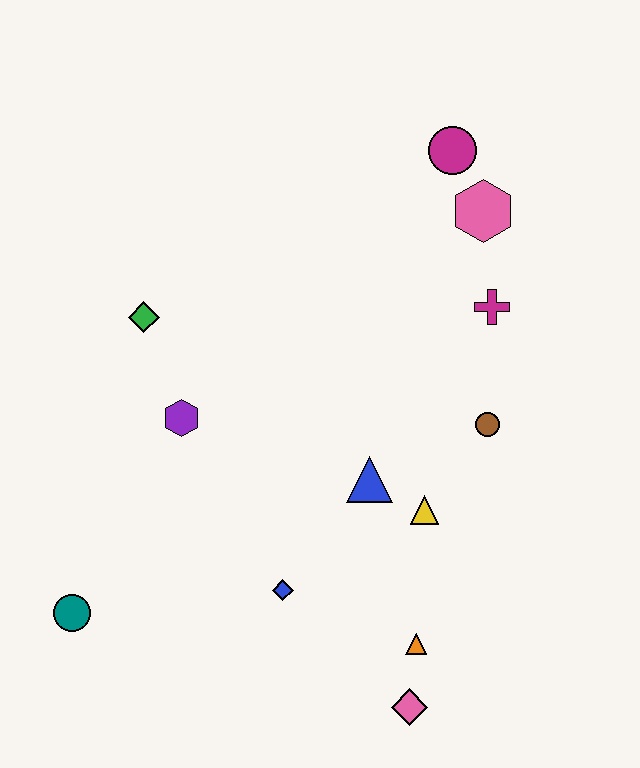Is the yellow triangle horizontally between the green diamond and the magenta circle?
Yes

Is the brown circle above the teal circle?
Yes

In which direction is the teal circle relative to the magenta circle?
The teal circle is below the magenta circle.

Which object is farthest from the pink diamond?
The magenta circle is farthest from the pink diamond.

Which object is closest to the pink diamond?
The orange triangle is closest to the pink diamond.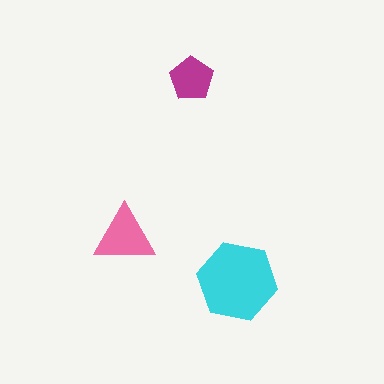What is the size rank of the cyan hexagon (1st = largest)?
1st.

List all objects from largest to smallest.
The cyan hexagon, the pink triangle, the magenta pentagon.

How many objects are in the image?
There are 3 objects in the image.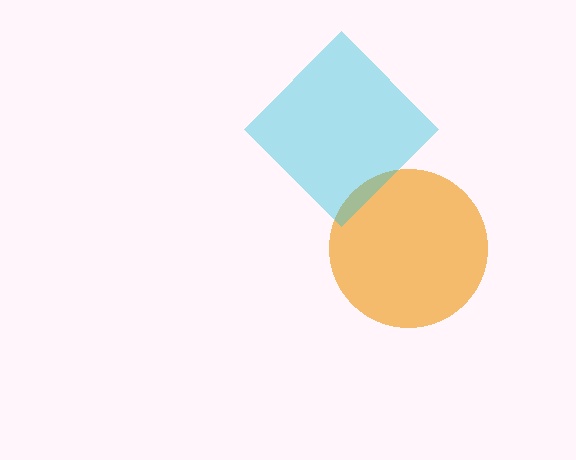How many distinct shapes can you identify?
There are 2 distinct shapes: an orange circle, a cyan diamond.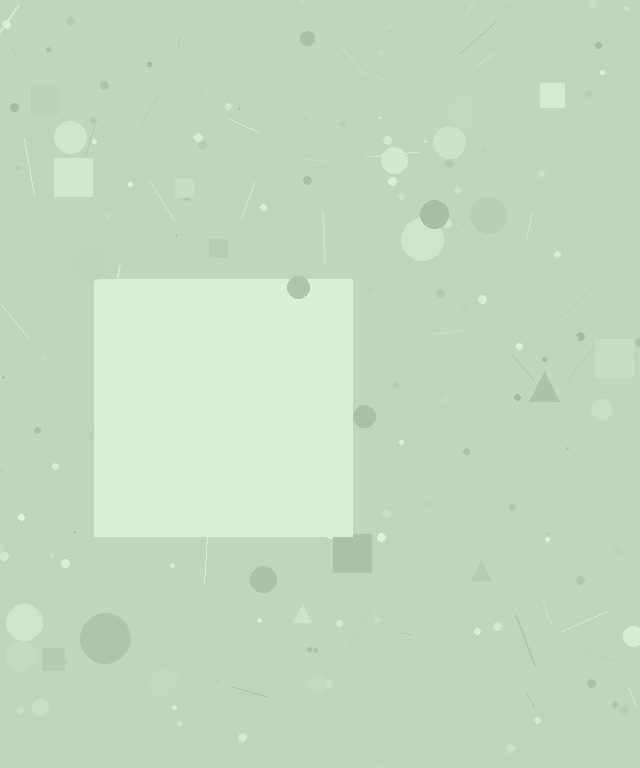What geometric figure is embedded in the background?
A square is embedded in the background.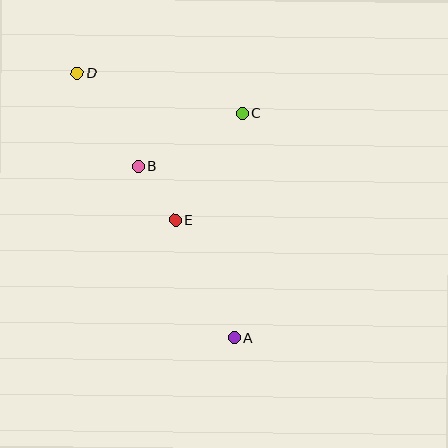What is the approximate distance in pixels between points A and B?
The distance between A and B is approximately 197 pixels.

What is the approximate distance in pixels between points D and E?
The distance between D and E is approximately 177 pixels.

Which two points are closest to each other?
Points B and E are closest to each other.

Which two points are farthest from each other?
Points A and D are farthest from each other.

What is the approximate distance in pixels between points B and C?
The distance between B and C is approximately 117 pixels.